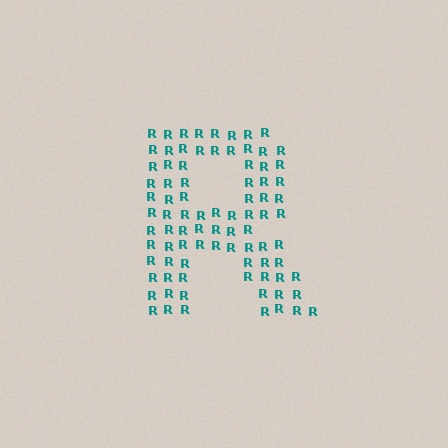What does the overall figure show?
The overall figure shows the letter R.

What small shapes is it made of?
It is made of small letter R's.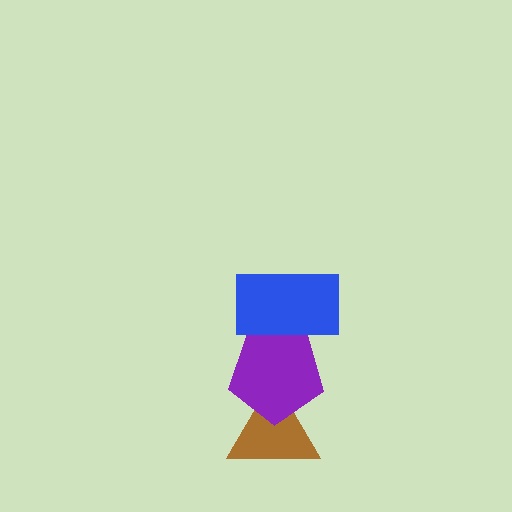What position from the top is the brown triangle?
The brown triangle is 3rd from the top.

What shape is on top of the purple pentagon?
The blue rectangle is on top of the purple pentagon.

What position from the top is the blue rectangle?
The blue rectangle is 1st from the top.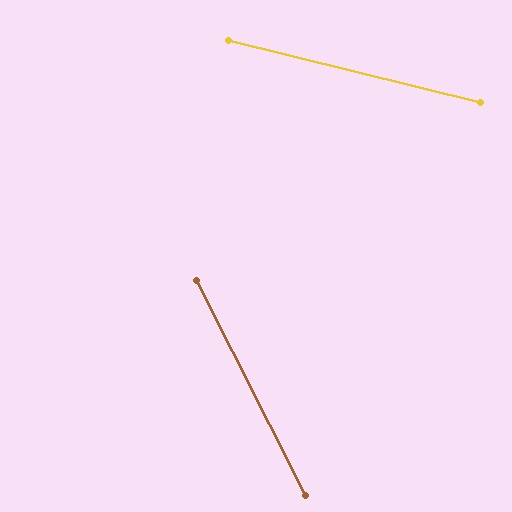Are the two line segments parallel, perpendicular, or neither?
Neither parallel nor perpendicular — they differ by about 49°.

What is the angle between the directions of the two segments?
Approximately 49 degrees.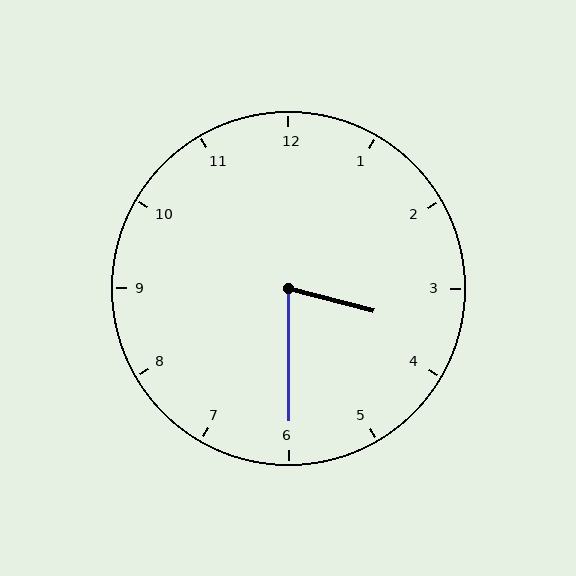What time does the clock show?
3:30.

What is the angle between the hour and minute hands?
Approximately 75 degrees.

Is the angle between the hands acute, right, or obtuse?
It is acute.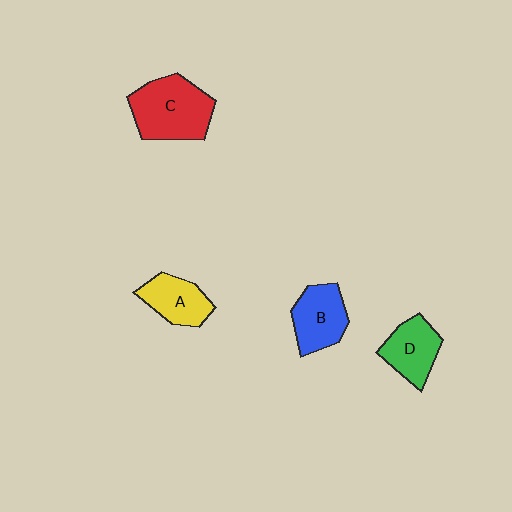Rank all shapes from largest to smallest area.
From largest to smallest: C (red), B (blue), D (green), A (yellow).